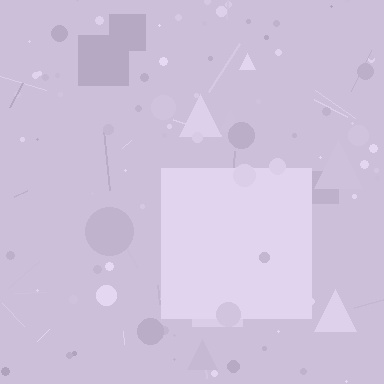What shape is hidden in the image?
A square is hidden in the image.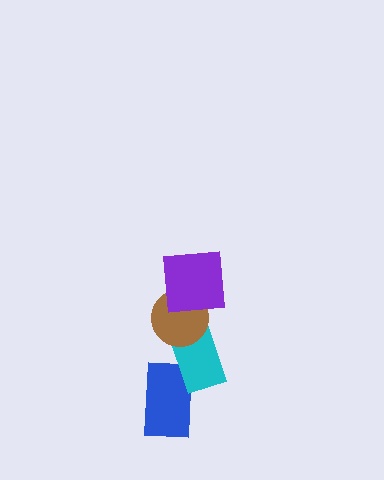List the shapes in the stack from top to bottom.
From top to bottom: the purple square, the brown circle, the cyan rectangle, the blue rectangle.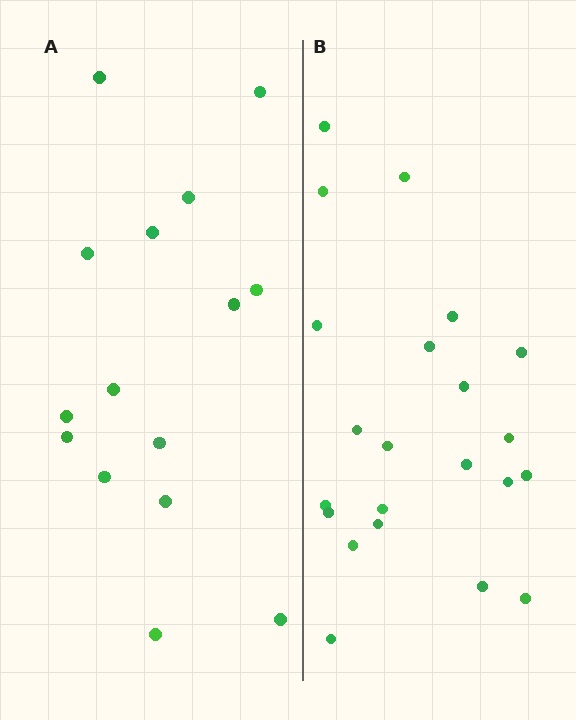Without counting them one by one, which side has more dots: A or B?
Region B (the right region) has more dots.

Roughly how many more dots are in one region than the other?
Region B has roughly 8 or so more dots than region A.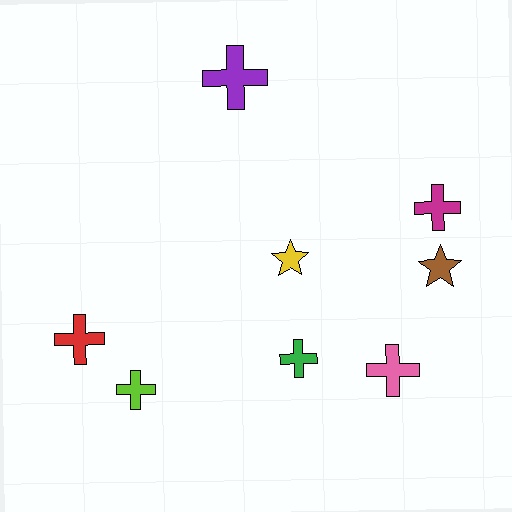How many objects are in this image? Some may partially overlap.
There are 8 objects.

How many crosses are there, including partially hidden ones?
There are 6 crosses.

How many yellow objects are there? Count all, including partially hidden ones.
There is 1 yellow object.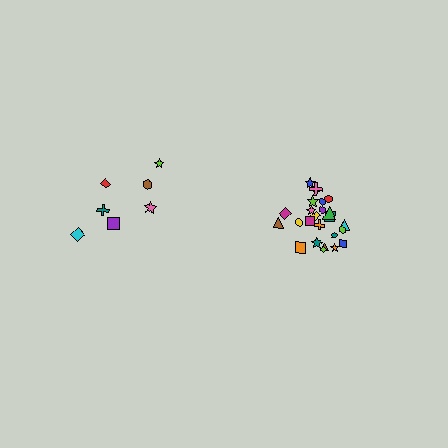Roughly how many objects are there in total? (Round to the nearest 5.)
Roughly 30 objects in total.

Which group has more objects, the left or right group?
The right group.